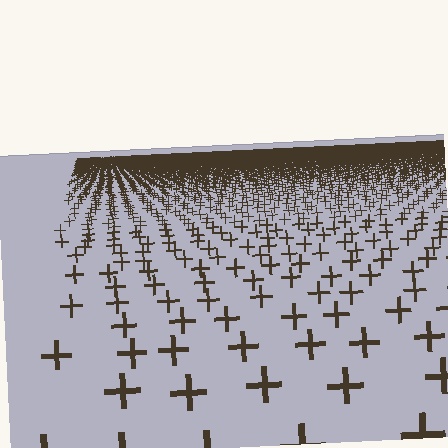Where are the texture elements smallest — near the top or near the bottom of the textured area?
Near the top.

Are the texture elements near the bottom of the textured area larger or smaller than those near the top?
Larger. Near the bottom, elements are closer to the viewer and appear at a bigger on-screen size.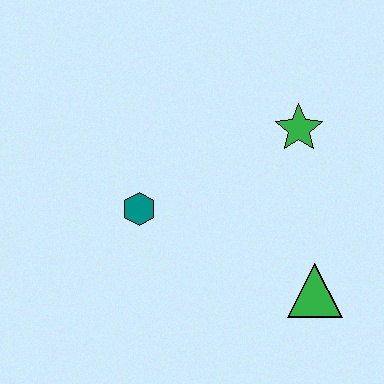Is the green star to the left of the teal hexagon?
No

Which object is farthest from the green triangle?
The teal hexagon is farthest from the green triangle.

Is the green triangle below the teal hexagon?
Yes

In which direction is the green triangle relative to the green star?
The green triangle is below the green star.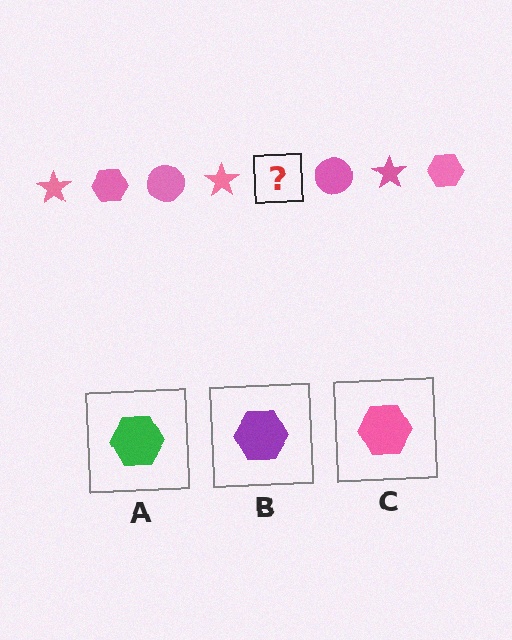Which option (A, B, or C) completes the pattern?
C.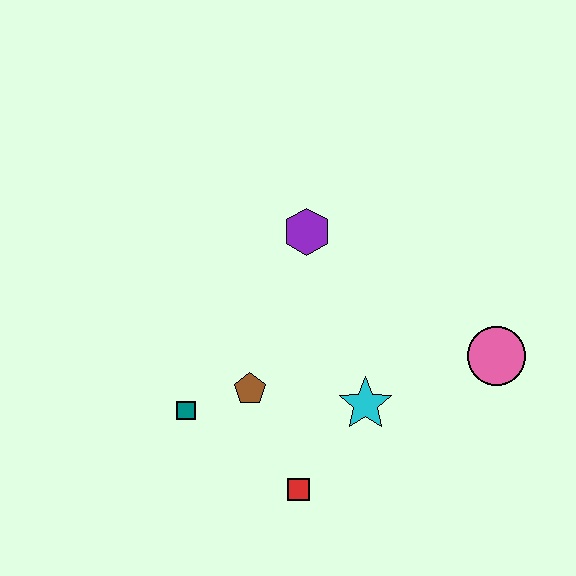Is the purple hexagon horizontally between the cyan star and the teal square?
Yes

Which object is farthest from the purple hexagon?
The red square is farthest from the purple hexagon.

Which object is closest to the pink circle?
The cyan star is closest to the pink circle.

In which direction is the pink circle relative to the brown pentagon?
The pink circle is to the right of the brown pentagon.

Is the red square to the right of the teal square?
Yes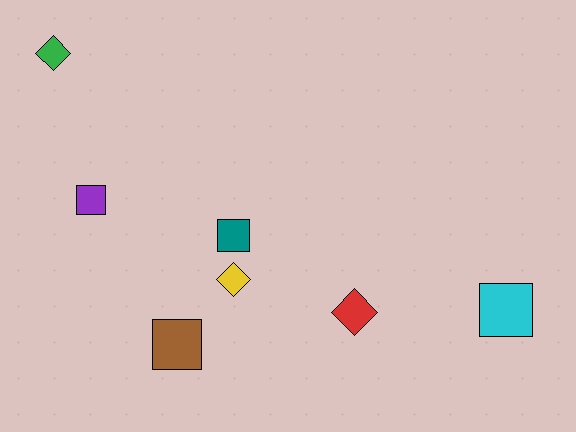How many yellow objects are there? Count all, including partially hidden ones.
There is 1 yellow object.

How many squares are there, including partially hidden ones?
There are 4 squares.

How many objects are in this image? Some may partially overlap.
There are 7 objects.